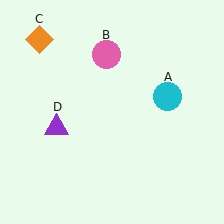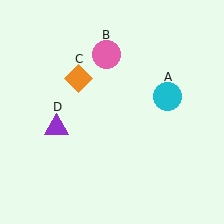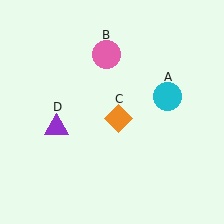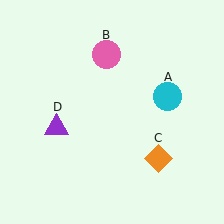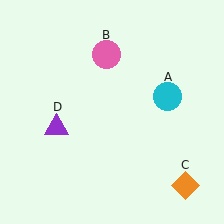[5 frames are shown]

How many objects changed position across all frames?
1 object changed position: orange diamond (object C).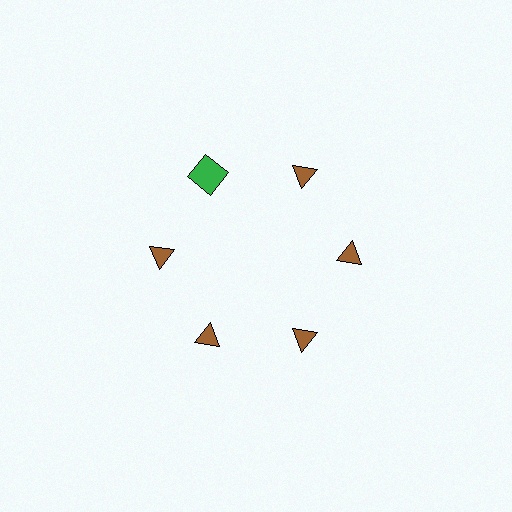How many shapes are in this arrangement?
There are 6 shapes arranged in a ring pattern.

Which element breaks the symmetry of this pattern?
The green square at roughly the 11 o'clock position breaks the symmetry. All other shapes are brown triangles.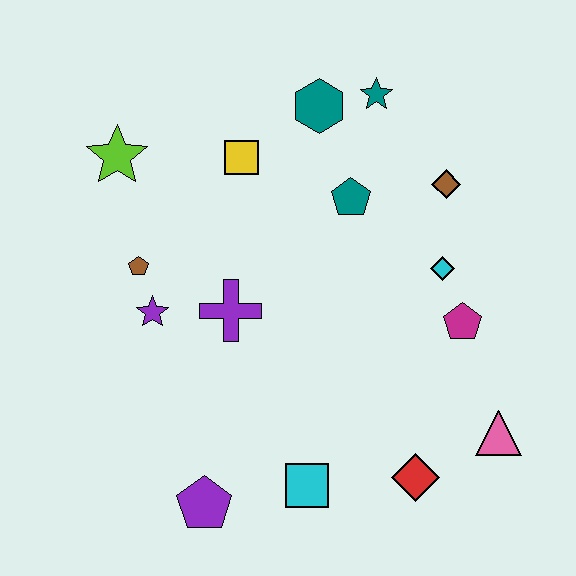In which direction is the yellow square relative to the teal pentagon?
The yellow square is to the left of the teal pentagon.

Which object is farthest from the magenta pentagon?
The lime star is farthest from the magenta pentagon.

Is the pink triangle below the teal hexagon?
Yes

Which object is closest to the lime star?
The brown pentagon is closest to the lime star.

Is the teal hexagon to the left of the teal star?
Yes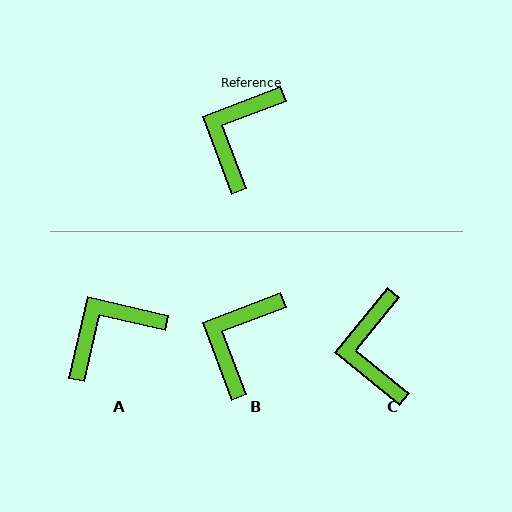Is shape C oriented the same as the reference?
No, it is off by about 31 degrees.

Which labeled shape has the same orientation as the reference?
B.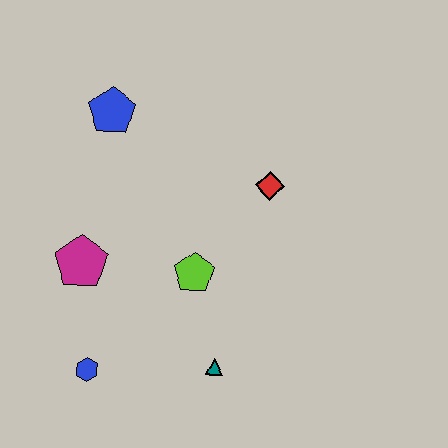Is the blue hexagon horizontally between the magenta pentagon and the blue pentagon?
Yes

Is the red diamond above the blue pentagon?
No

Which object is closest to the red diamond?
The lime pentagon is closest to the red diamond.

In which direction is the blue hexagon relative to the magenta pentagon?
The blue hexagon is below the magenta pentagon.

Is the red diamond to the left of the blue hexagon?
No